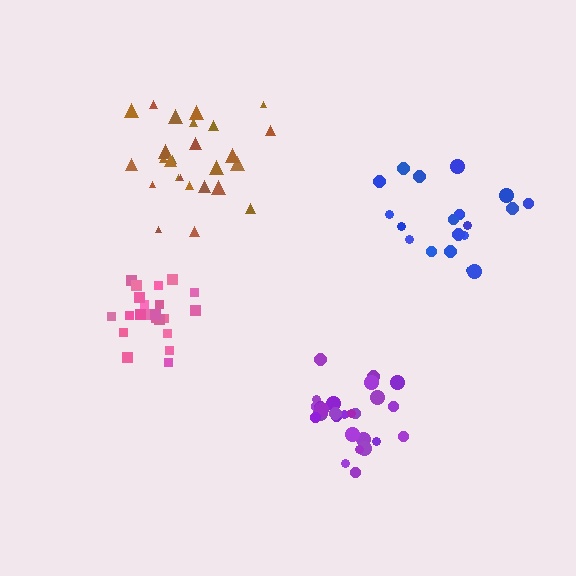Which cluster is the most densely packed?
Purple.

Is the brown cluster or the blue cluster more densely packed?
Brown.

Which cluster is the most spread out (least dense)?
Blue.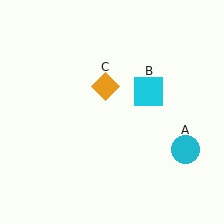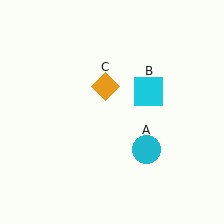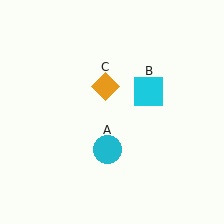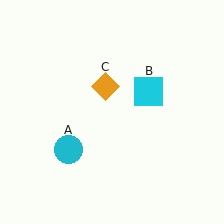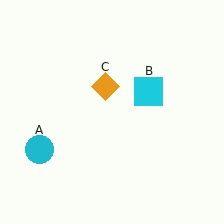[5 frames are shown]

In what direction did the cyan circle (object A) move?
The cyan circle (object A) moved left.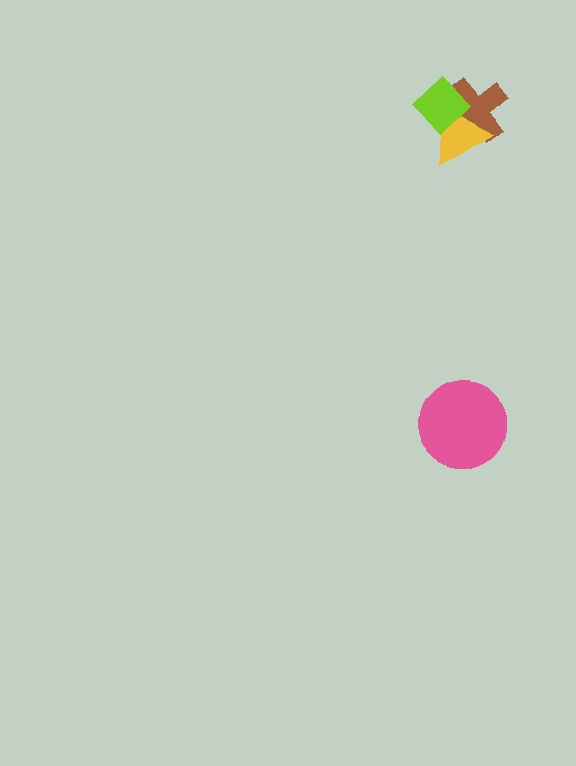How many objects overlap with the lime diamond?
2 objects overlap with the lime diamond.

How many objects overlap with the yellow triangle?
2 objects overlap with the yellow triangle.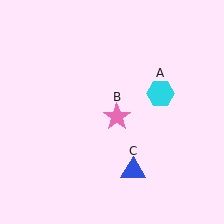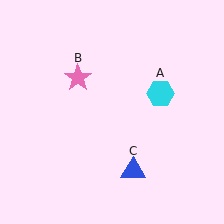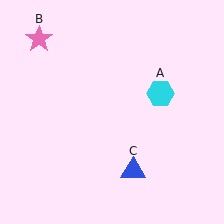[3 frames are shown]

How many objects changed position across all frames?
1 object changed position: pink star (object B).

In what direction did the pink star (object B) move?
The pink star (object B) moved up and to the left.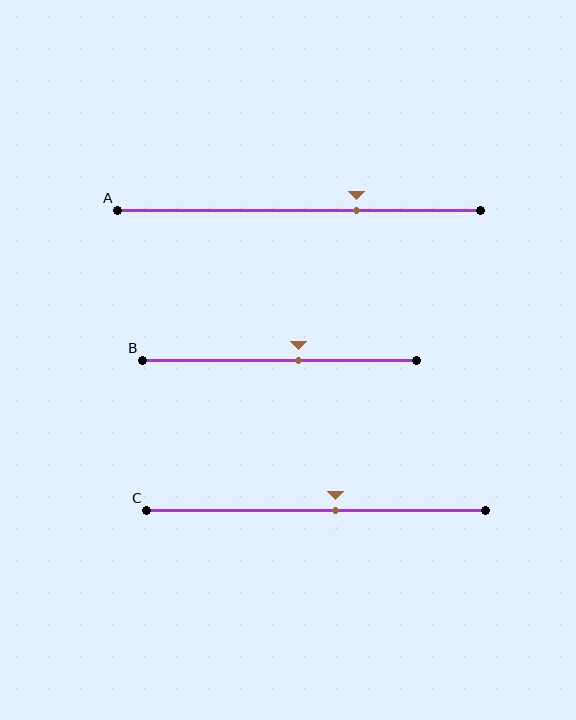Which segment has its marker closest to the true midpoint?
Segment C has its marker closest to the true midpoint.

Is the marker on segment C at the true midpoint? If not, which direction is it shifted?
No, the marker on segment C is shifted to the right by about 6% of the segment length.